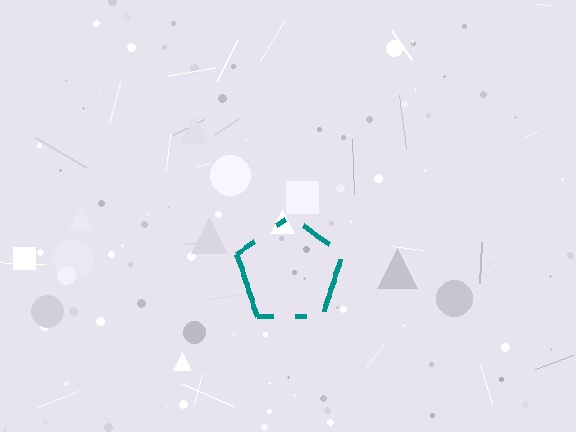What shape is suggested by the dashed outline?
The dashed outline suggests a pentagon.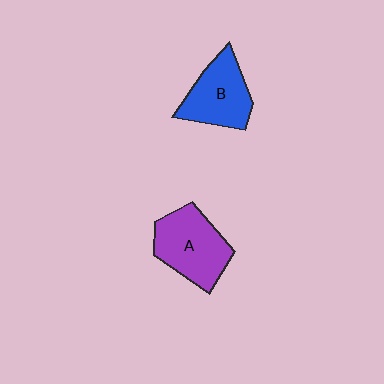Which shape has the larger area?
Shape A (purple).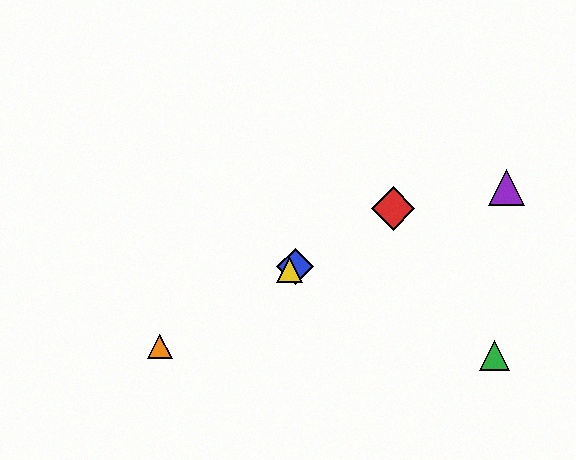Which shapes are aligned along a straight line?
The red diamond, the blue diamond, the yellow triangle, the orange triangle are aligned along a straight line.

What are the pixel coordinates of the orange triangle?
The orange triangle is at (160, 347).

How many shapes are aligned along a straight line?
4 shapes (the red diamond, the blue diamond, the yellow triangle, the orange triangle) are aligned along a straight line.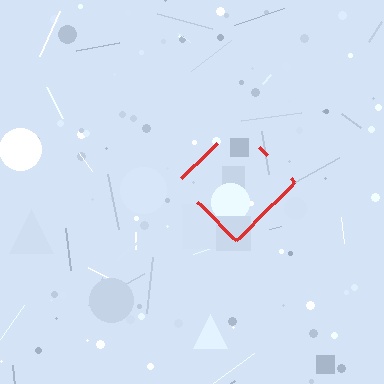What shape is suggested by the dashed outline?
The dashed outline suggests a diamond.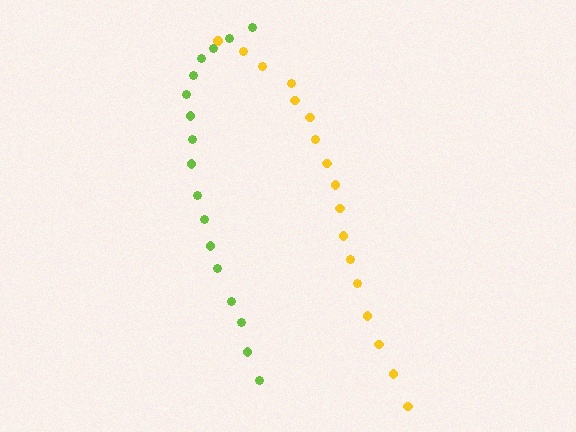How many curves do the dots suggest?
There are 2 distinct paths.